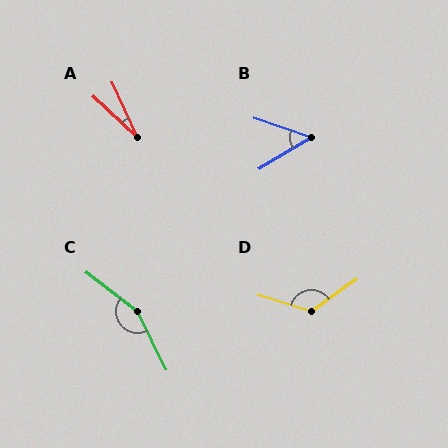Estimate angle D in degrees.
Approximately 128 degrees.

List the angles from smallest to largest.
A (23°), B (50°), D (128°), C (154°).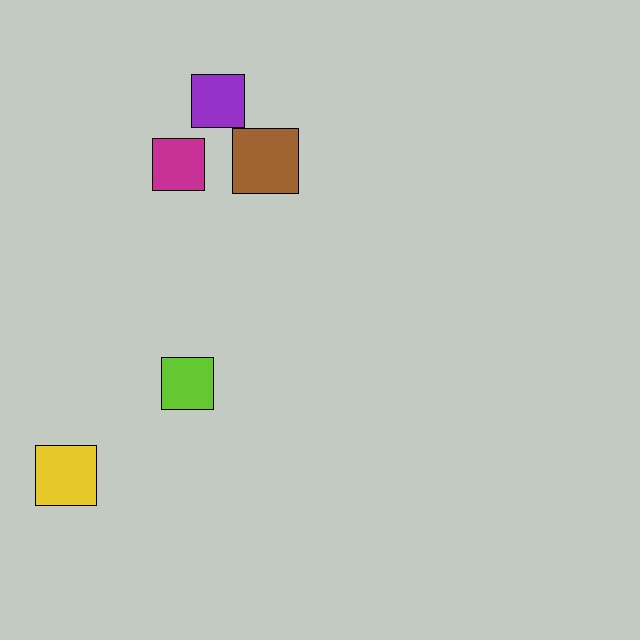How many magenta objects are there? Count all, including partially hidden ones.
There is 1 magenta object.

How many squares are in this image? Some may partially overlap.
There are 5 squares.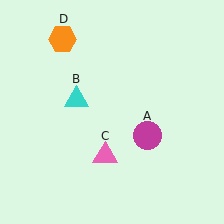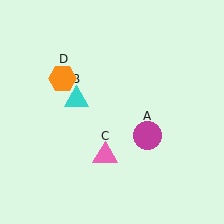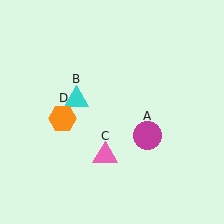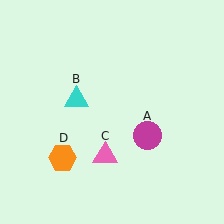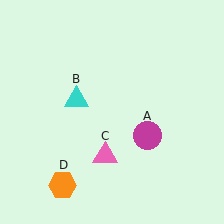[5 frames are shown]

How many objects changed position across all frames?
1 object changed position: orange hexagon (object D).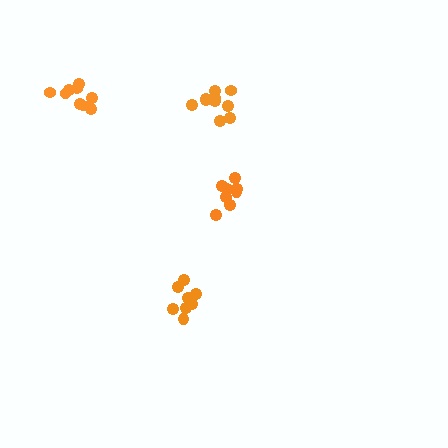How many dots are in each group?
Group 1: 8 dots, Group 2: 10 dots, Group 3: 9 dots, Group 4: 8 dots (35 total).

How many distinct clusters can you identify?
There are 4 distinct clusters.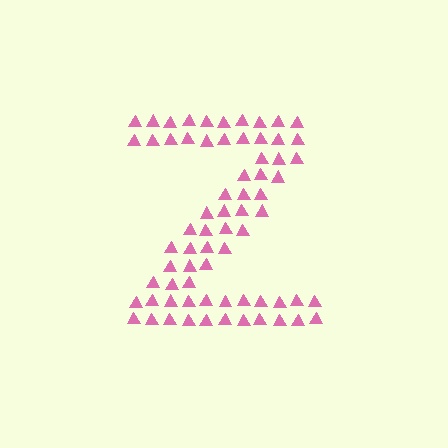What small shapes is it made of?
It is made of small triangles.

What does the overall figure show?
The overall figure shows the letter Z.